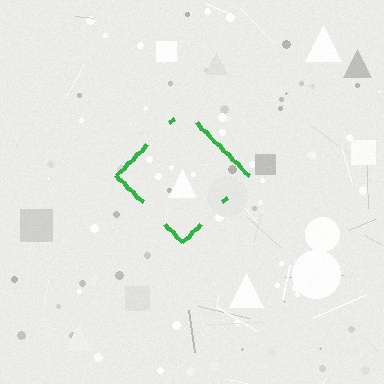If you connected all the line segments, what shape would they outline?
They would outline a diamond.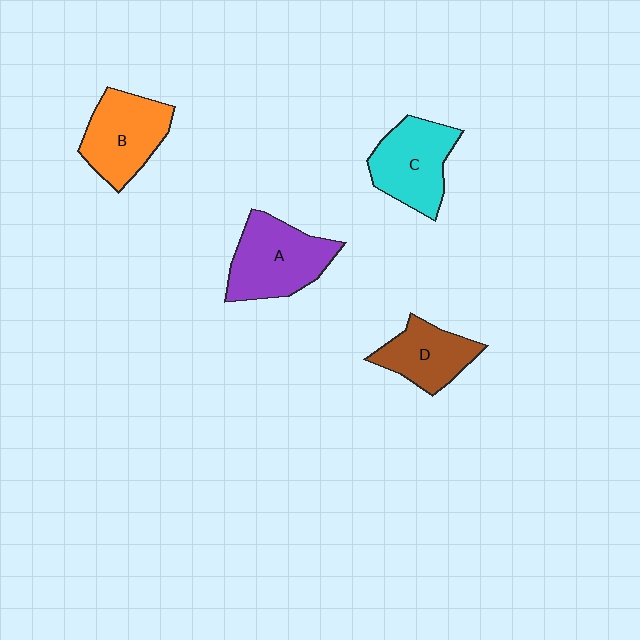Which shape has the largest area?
Shape A (purple).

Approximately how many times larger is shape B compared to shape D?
Approximately 1.3 times.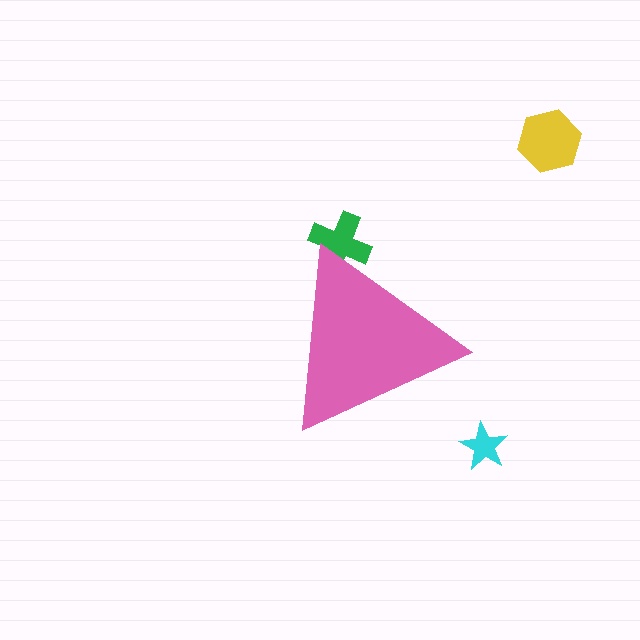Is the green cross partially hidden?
Yes, the green cross is partially hidden behind the pink triangle.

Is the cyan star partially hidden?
No, the cyan star is fully visible.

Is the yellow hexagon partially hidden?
No, the yellow hexagon is fully visible.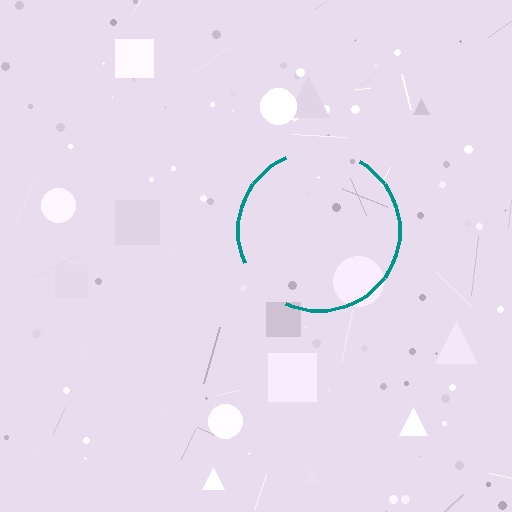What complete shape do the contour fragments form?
The contour fragments form a circle.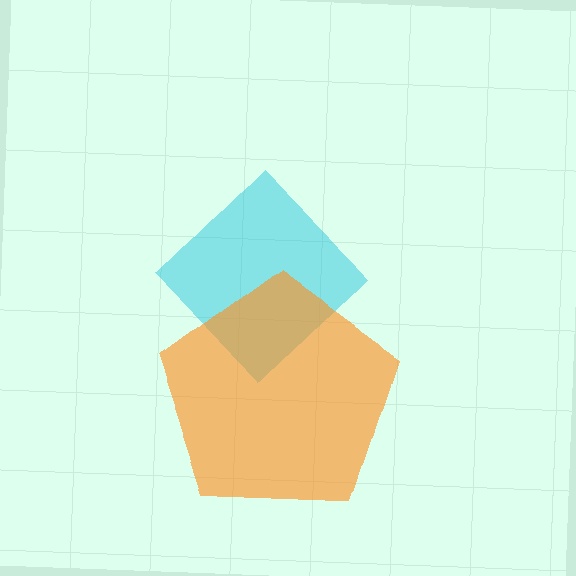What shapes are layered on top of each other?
The layered shapes are: a cyan diamond, an orange pentagon.